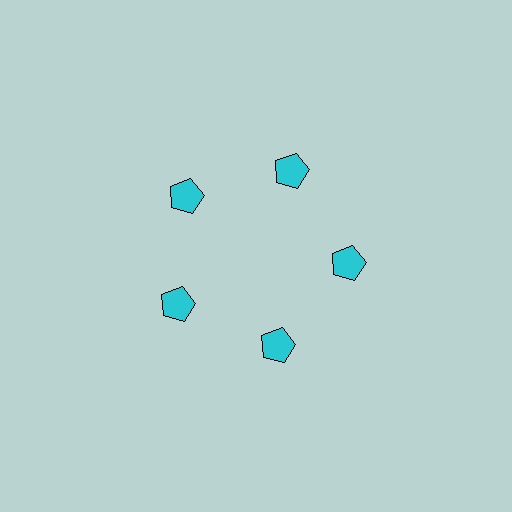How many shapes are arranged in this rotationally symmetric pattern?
There are 5 shapes, arranged in 5 groups of 1.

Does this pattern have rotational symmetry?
Yes, this pattern has 5-fold rotational symmetry. It looks the same after rotating 72 degrees around the center.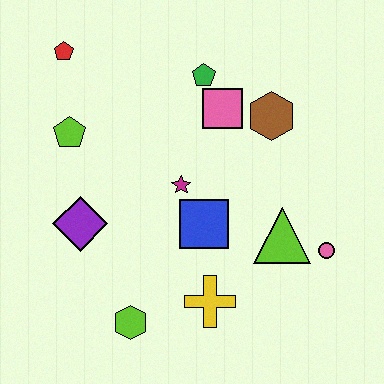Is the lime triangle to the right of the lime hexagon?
Yes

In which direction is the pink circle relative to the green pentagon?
The pink circle is below the green pentagon.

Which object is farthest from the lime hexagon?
The red pentagon is farthest from the lime hexagon.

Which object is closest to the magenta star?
The blue square is closest to the magenta star.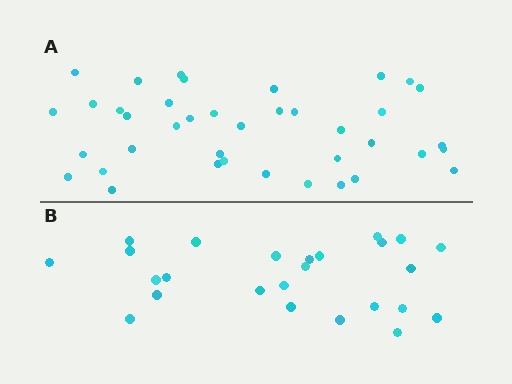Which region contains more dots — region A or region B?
Region A (the top region) has more dots.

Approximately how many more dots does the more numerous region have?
Region A has approximately 15 more dots than region B.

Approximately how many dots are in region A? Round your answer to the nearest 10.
About 40 dots. (The exact count is 39, which rounds to 40.)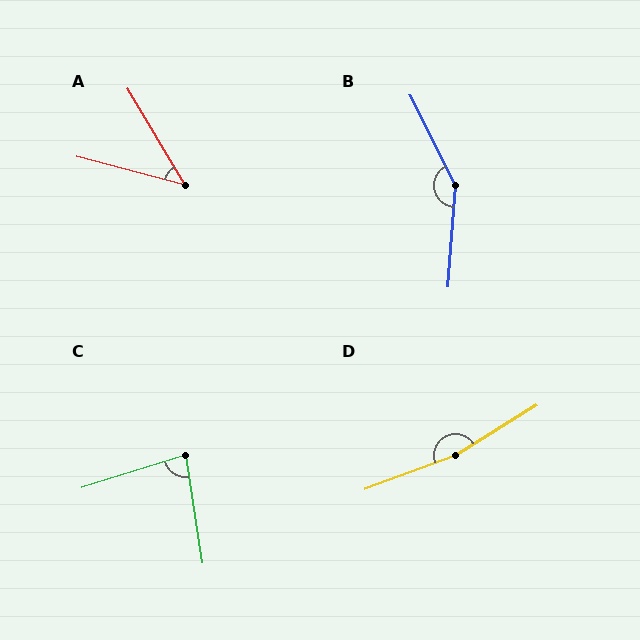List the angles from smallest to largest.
A (45°), C (82°), B (149°), D (168°).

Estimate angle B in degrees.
Approximately 149 degrees.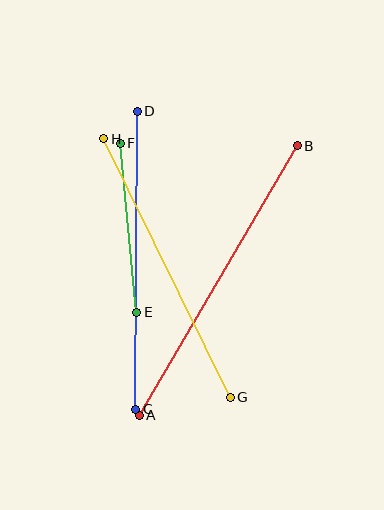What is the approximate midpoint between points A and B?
The midpoint is at approximately (218, 280) pixels.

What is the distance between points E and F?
The distance is approximately 170 pixels.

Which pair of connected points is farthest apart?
Points A and B are farthest apart.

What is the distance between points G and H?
The distance is approximately 287 pixels.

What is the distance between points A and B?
The distance is approximately 312 pixels.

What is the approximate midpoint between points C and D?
The midpoint is at approximately (137, 260) pixels.